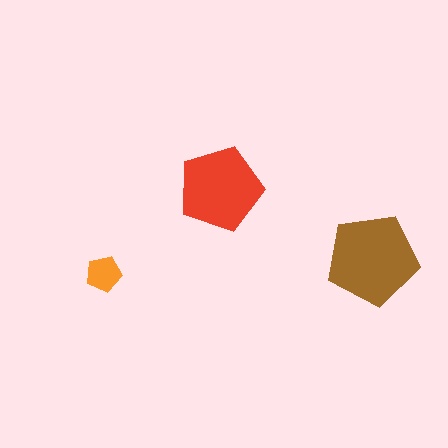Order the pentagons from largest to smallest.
the brown one, the red one, the orange one.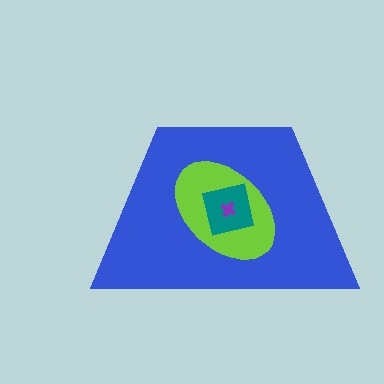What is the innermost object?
The purple cross.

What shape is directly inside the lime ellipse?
The teal square.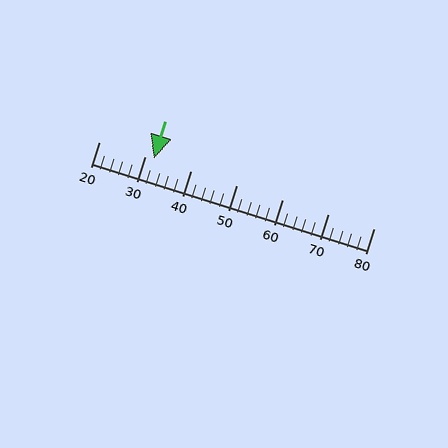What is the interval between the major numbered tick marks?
The major tick marks are spaced 10 units apart.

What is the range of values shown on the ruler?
The ruler shows values from 20 to 80.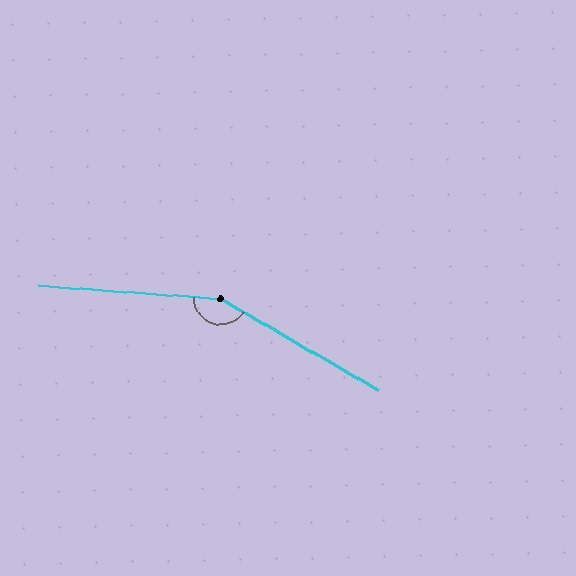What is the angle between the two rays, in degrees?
Approximately 154 degrees.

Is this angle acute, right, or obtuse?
It is obtuse.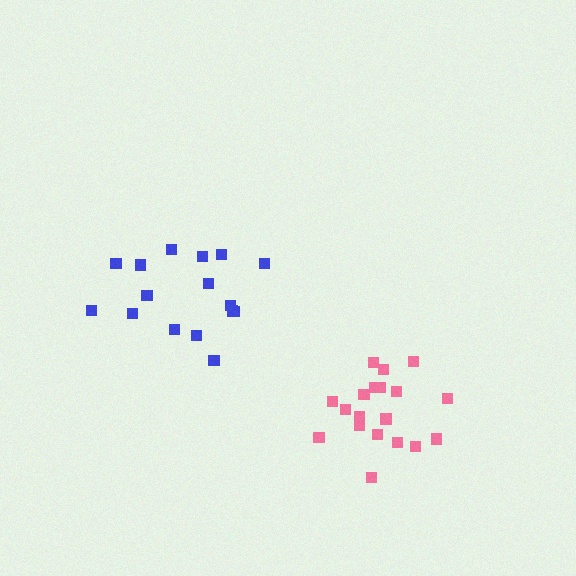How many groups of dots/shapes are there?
There are 2 groups.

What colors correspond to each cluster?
The clusters are colored: blue, pink.